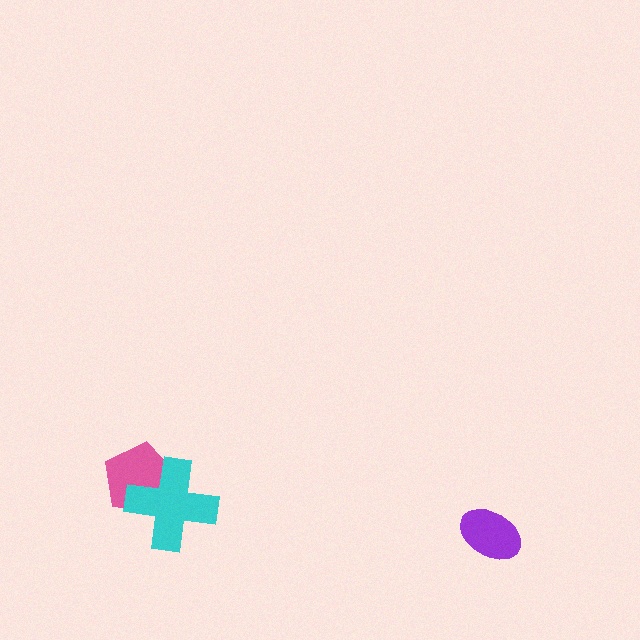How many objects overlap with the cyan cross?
1 object overlaps with the cyan cross.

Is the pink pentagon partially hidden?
Yes, it is partially covered by another shape.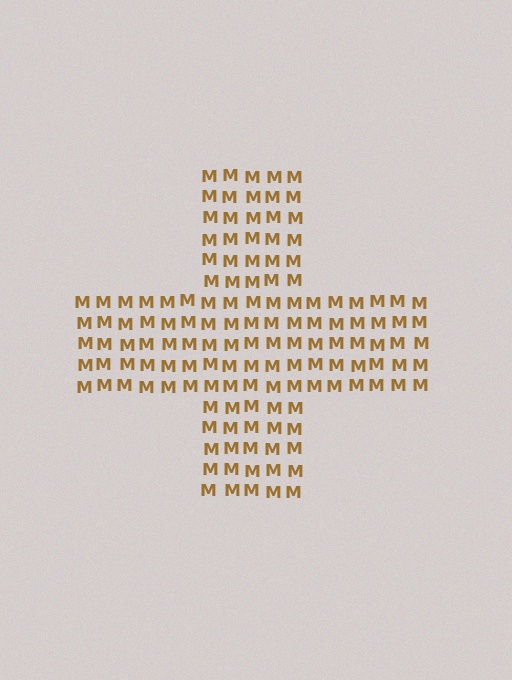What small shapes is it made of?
It is made of small letter M's.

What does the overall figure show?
The overall figure shows a cross.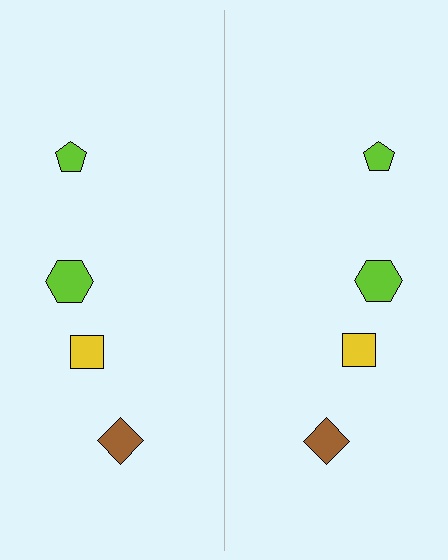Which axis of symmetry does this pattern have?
The pattern has a vertical axis of symmetry running through the center of the image.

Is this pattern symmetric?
Yes, this pattern has bilateral (reflection) symmetry.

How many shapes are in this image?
There are 8 shapes in this image.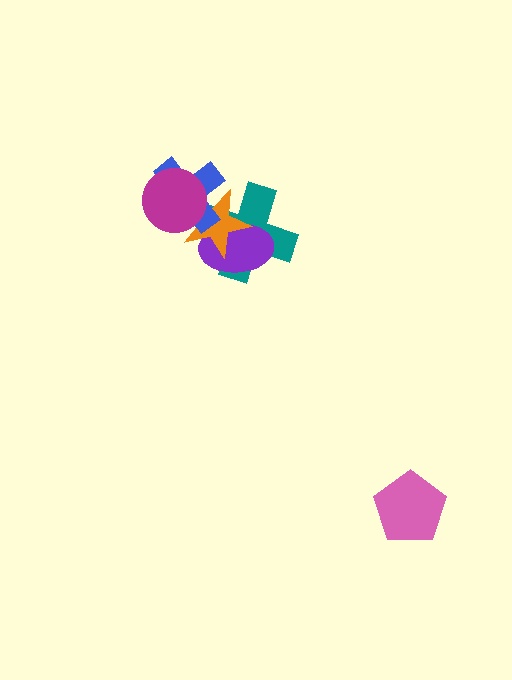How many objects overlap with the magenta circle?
2 objects overlap with the magenta circle.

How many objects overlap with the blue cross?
3 objects overlap with the blue cross.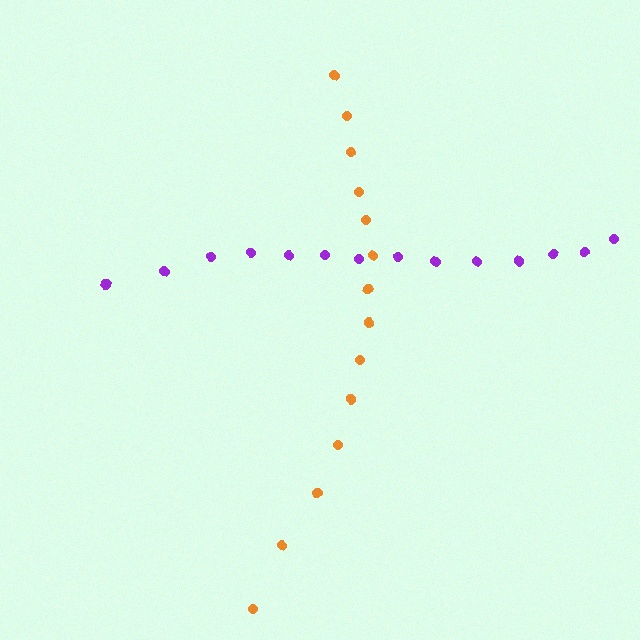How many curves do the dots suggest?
There are 2 distinct paths.